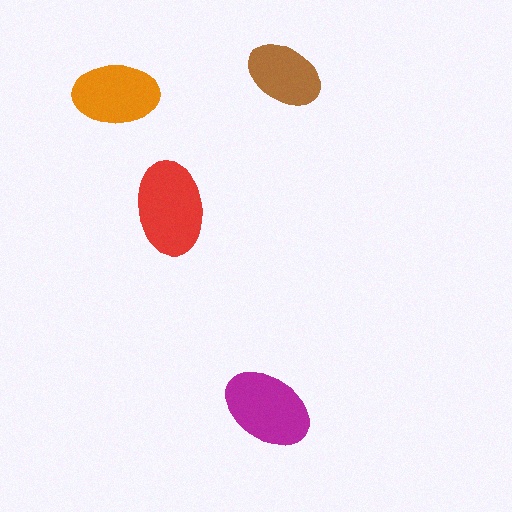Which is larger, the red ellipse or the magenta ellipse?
The red one.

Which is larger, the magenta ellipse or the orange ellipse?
The magenta one.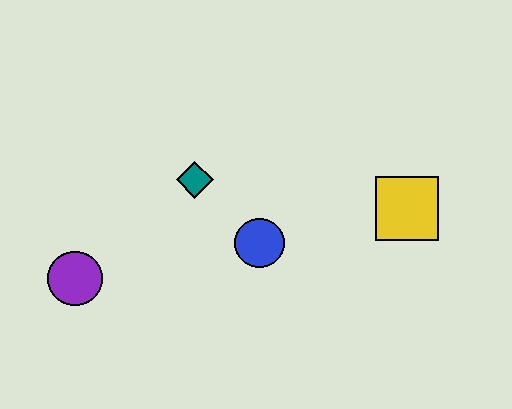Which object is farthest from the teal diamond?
The yellow square is farthest from the teal diamond.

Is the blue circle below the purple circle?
No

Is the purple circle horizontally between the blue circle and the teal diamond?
No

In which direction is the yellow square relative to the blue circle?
The yellow square is to the right of the blue circle.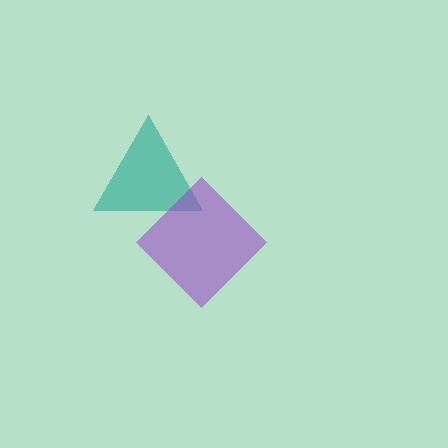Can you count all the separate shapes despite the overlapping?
Yes, there are 2 separate shapes.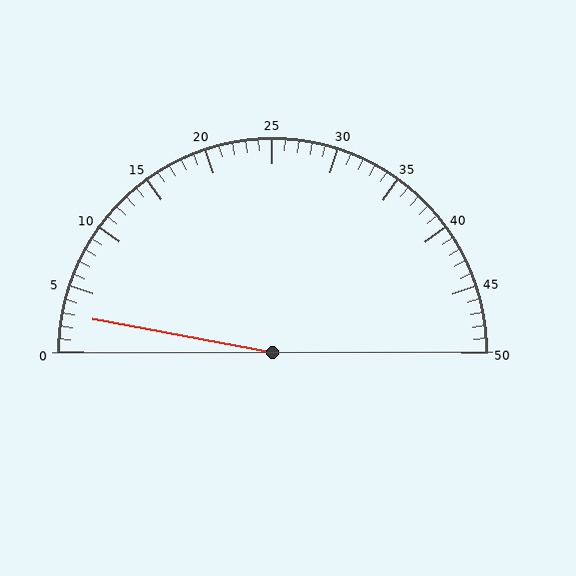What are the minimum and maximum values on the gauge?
The gauge ranges from 0 to 50.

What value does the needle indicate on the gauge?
The needle indicates approximately 3.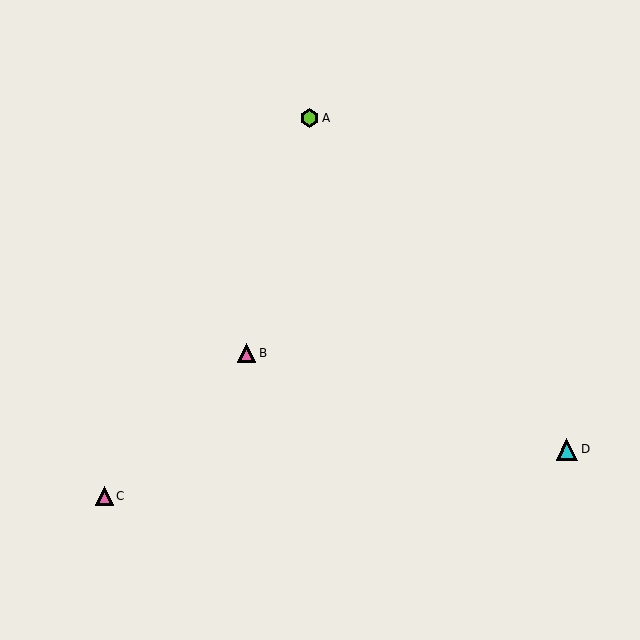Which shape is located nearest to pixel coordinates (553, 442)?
The cyan triangle (labeled D) at (567, 449) is nearest to that location.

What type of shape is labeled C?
Shape C is a pink triangle.